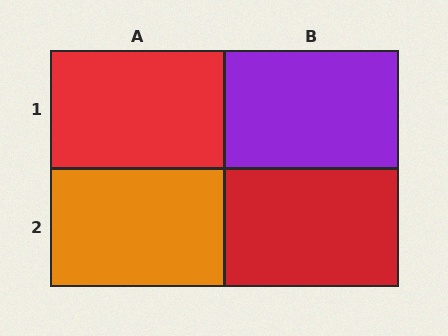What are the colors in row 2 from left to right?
Orange, red.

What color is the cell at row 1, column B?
Purple.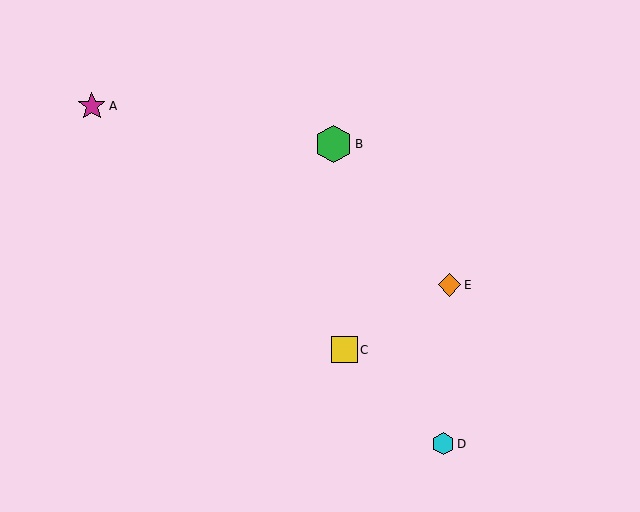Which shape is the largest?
The green hexagon (labeled B) is the largest.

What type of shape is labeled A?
Shape A is a magenta star.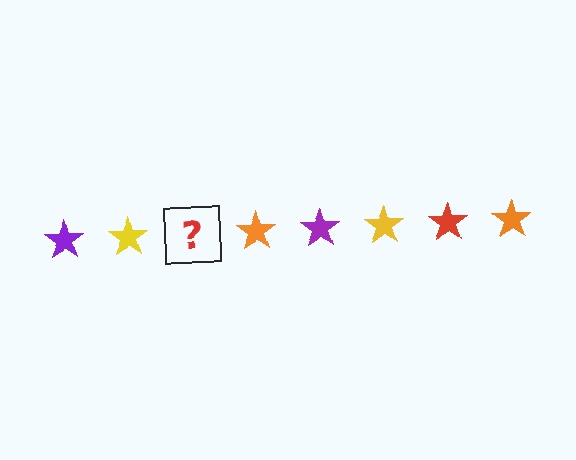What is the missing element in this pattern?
The missing element is a red star.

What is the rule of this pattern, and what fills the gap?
The rule is that the pattern cycles through purple, yellow, red, orange stars. The gap should be filled with a red star.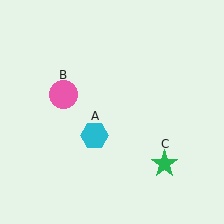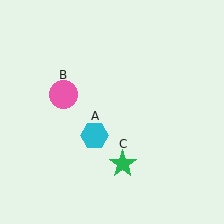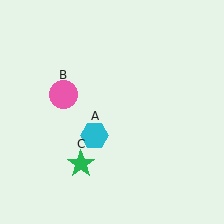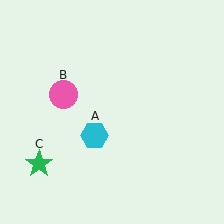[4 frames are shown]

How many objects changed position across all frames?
1 object changed position: green star (object C).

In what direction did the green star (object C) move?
The green star (object C) moved left.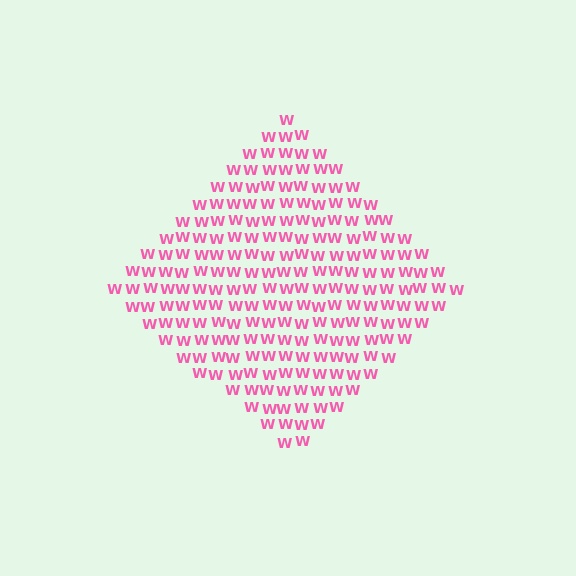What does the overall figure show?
The overall figure shows a diamond.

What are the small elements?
The small elements are letter W's.